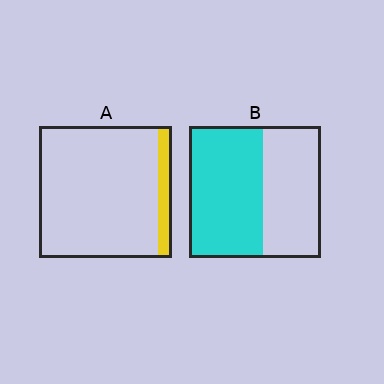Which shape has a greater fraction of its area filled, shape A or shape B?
Shape B.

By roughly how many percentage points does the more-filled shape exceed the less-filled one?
By roughly 45 percentage points (B over A).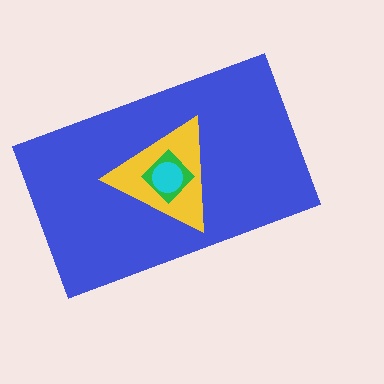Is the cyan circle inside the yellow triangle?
Yes.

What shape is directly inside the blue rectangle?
The yellow triangle.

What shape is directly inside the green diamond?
The cyan circle.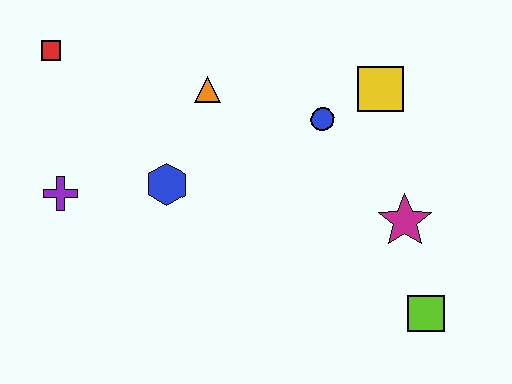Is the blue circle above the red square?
No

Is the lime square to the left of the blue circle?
No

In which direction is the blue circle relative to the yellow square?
The blue circle is to the left of the yellow square.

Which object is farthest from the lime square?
The red square is farthest from the lime square.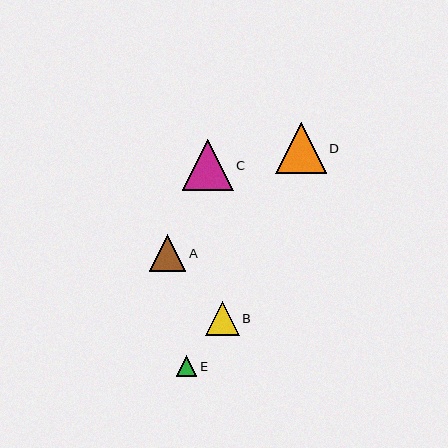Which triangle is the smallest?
Triangle E is the smallest with a size of approximately 20 pixels.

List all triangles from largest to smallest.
From largest to smallest: C, D, A, B, E.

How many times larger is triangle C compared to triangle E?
Triangle C is approximately 2.5 times the size of triangle E.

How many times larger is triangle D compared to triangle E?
Triangle D is approximately 2.5 times the size of triangle E.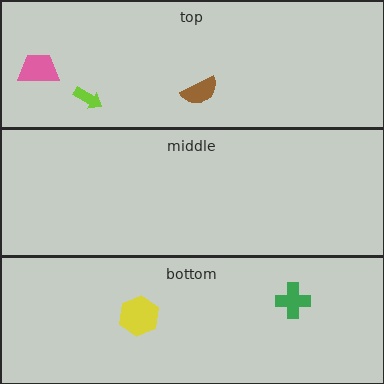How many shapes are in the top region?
3.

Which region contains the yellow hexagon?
The bottom region.